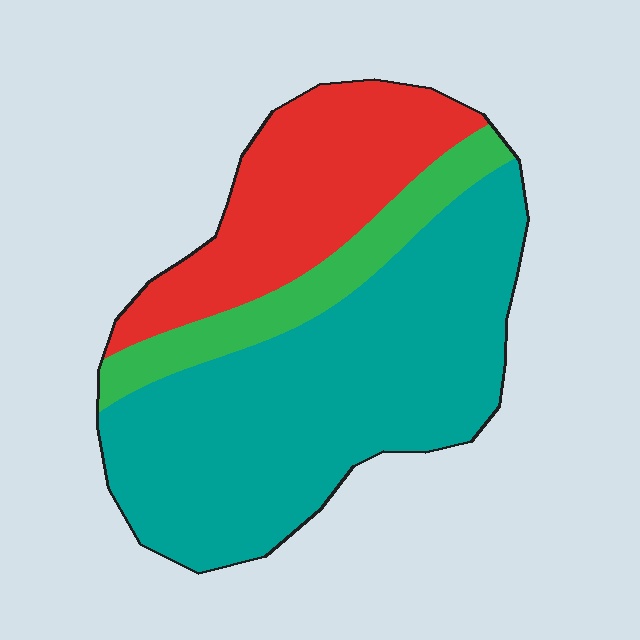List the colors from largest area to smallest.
From largest to smallest: teal, red, green.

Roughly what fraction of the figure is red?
Red covers roughly 30% of the figure.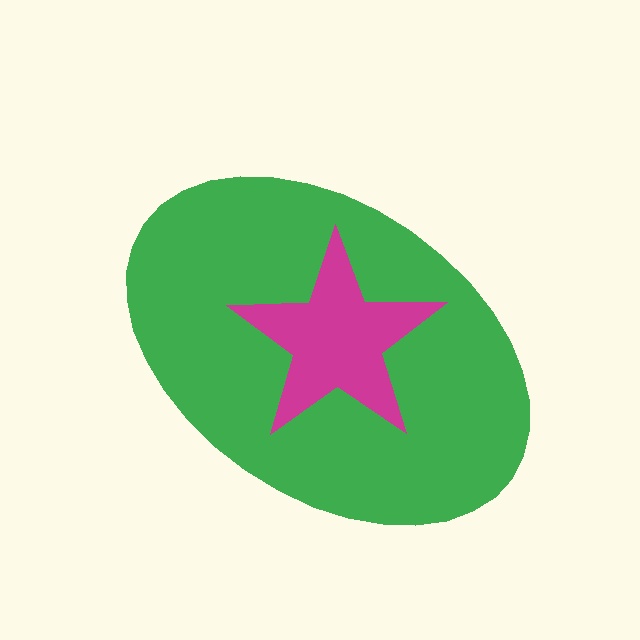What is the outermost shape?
The green ellipse.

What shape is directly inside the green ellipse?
The magenta star.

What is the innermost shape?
The magenta star.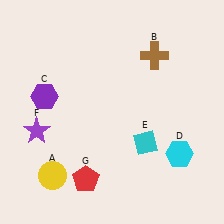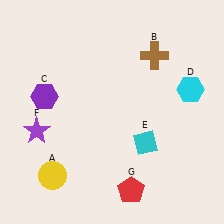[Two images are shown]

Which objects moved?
The objects that moved are: the cyan hexagon (D), the red pentagon (G).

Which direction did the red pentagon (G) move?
The red pentagon (G) moved right.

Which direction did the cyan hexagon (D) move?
The cyan hexagon (D) moved up.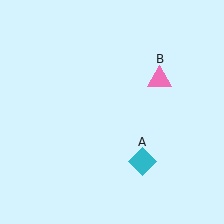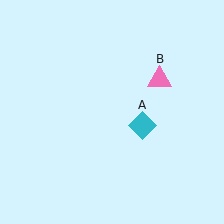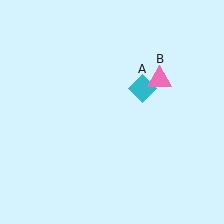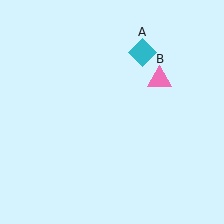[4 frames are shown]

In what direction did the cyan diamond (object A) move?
The cyan diamond (object A) moved up.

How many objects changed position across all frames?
1 object changed position: cyan diamond (object A).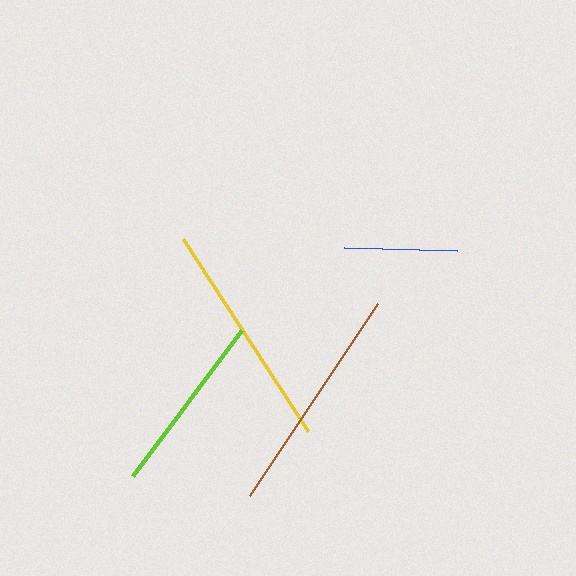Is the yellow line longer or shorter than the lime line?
The yellow line is longer than the lime line.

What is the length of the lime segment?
The lime segment is approximately 183 pixels long.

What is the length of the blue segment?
The blue segment is approximately 113 pixels long.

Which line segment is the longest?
The brown line is the longest at approximately 230 pixels.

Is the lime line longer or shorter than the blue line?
The lime line is longer than the blue line.